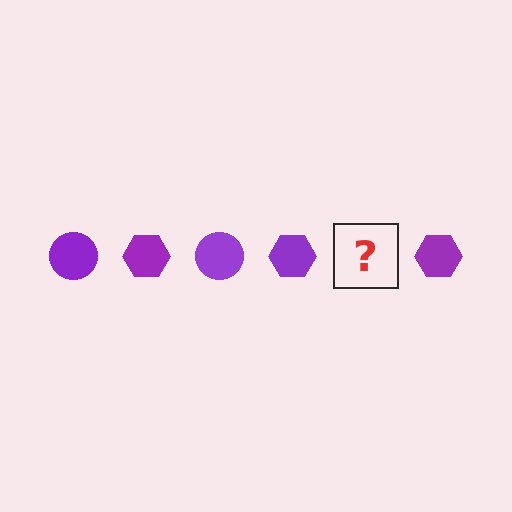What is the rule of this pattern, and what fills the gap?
The rule is that the pattern cycles through circle, hexagon shapes in purple. The gap should be filled with a purple circle.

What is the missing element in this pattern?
The missing element is a purple circle.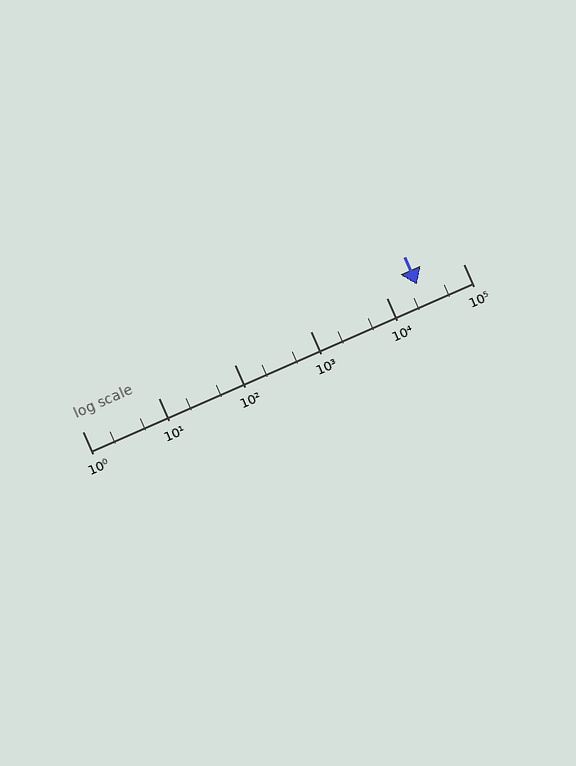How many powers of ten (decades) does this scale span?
The scale spans 5 decades, from 1 to 100000.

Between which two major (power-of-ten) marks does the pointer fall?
The pointer is between 10000 and 100000.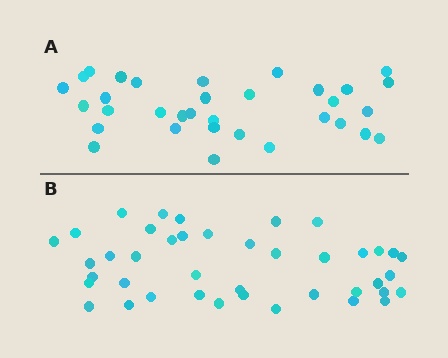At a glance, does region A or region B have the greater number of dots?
Region B (the bottom region) has more dots.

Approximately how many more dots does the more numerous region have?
Region B has roughly 8 or so more dots than region A.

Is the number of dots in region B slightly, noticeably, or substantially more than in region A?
Region B has only slightly more — the two regions are fairly close. The ratio is roughly 1.2 to 1.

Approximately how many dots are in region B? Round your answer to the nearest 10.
About 40 dots. (The exact count is 41, which rounds to 40.)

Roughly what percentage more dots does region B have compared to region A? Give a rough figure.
About 25% more.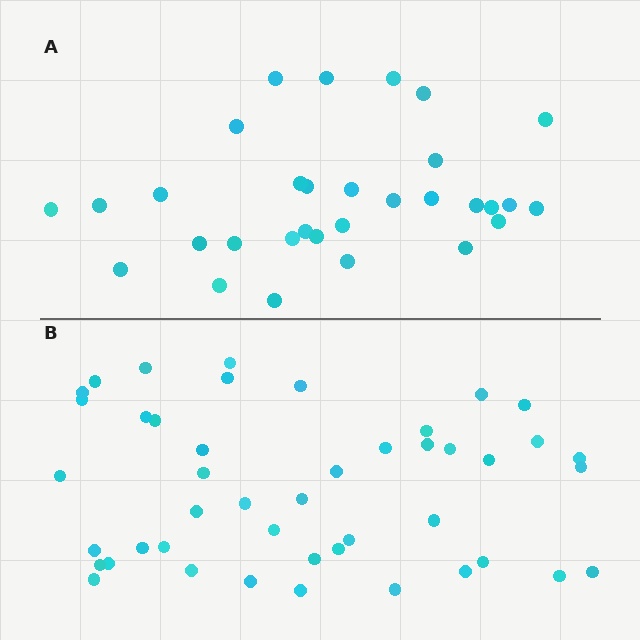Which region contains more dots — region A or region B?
Region B (the bottom region) has more dots.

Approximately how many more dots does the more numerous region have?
Region B has approximately 15 more dots than region A.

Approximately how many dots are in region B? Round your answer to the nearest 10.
About 40 dots. (The exact count is 45, which rounds to 40.)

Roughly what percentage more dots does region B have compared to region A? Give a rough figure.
About 45% more.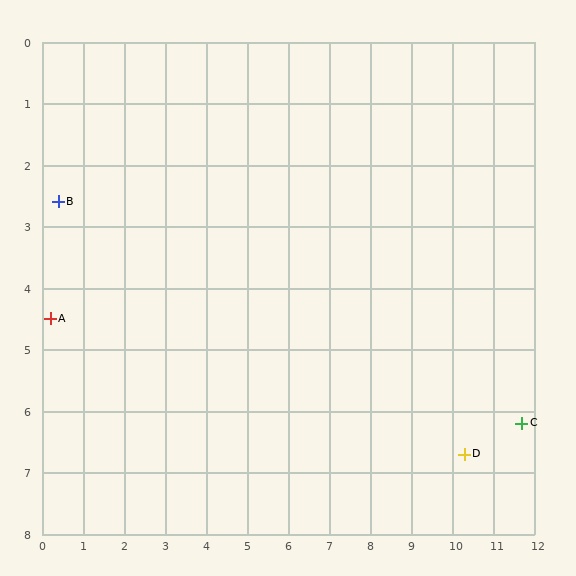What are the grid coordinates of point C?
Point C is at approximately (11.7, 6.2).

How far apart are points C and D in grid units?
Points C and D are about 1.5 grid units apart.